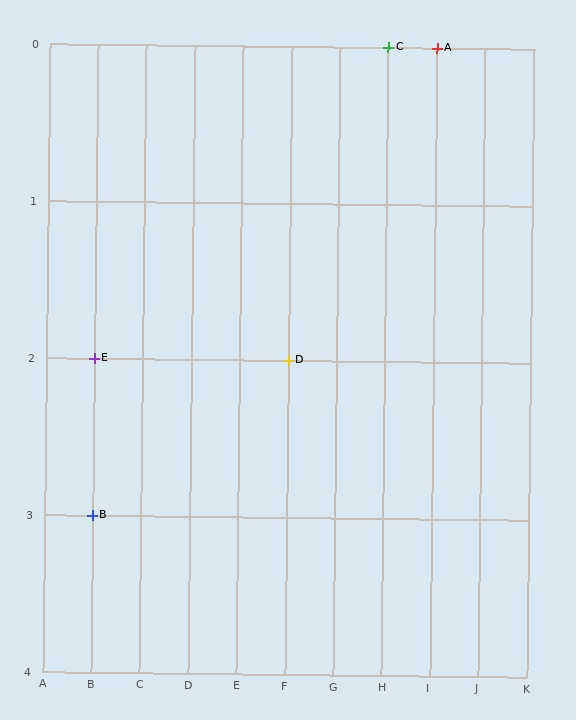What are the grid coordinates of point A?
Point A is at grid coordinates (I, 0).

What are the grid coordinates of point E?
Point E is at grid coordinates (B, 2).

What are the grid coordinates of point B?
Point B is at grid coordinates (B, 3).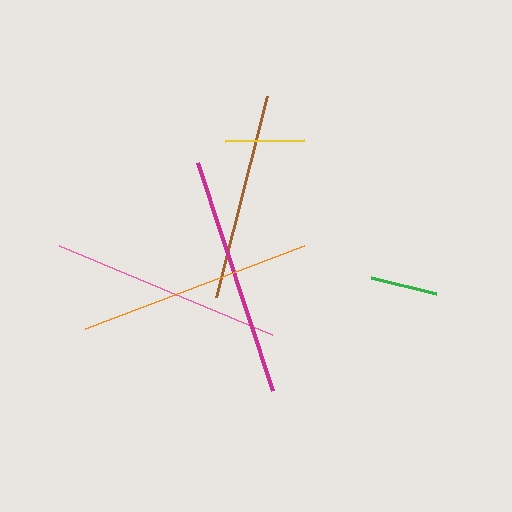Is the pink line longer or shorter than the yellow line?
The pink line is longer than the yellow line.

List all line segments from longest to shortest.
From longest to shortest: magenta, orange, pink, brown, yellow, green.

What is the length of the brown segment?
The brown segment is approximately 208 pixels long.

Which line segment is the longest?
The magenta line is the longest at approximately 240 pixels.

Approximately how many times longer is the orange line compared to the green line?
The orange line is approximately 3.5 times the length of the green line.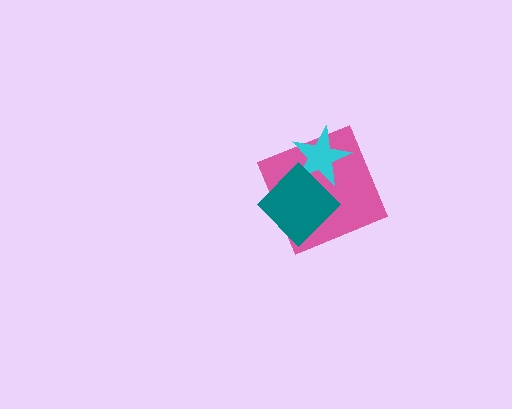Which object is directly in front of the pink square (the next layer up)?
The cyan star is directly in front of the pink square.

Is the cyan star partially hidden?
Yes, it is partially covered by another shape.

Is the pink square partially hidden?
Yes, it is partially covered by another shape.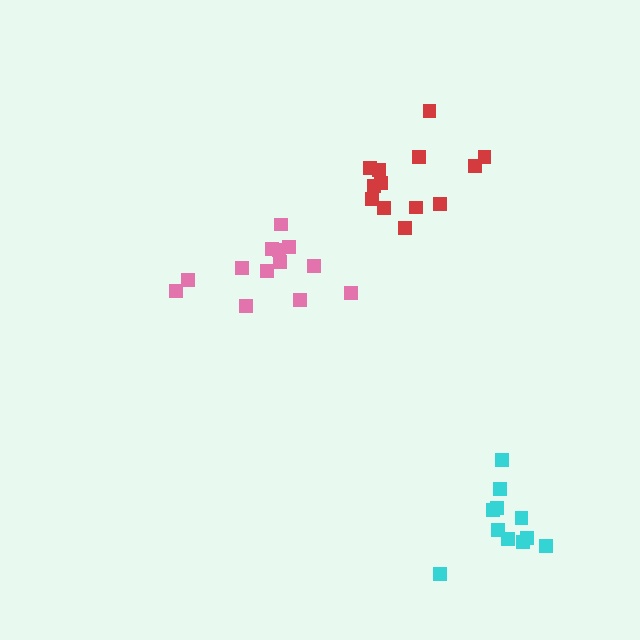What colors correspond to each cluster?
The clusters are colored: cyan, pink, red.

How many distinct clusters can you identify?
There are 3 distinct clusters.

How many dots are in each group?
Group 1: 11 dots, Group 2: 13 dots, Group 3: 13 dots (37 total).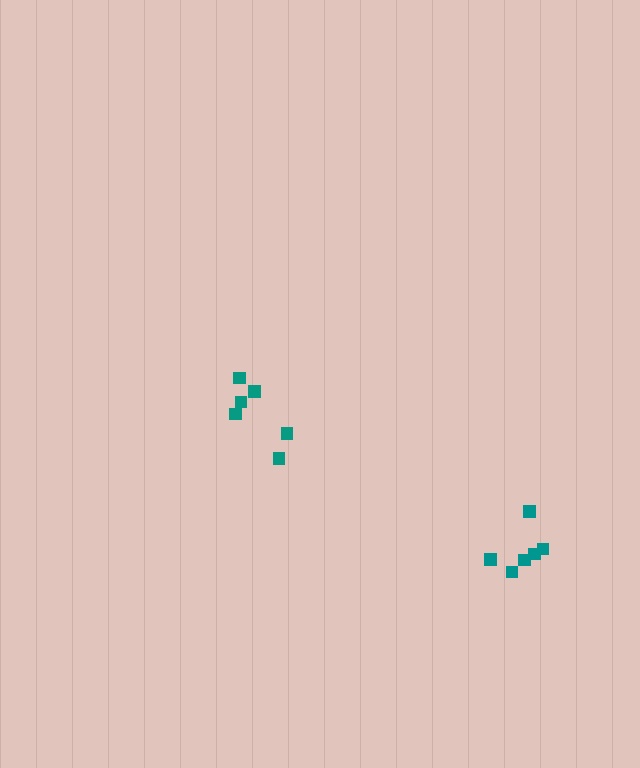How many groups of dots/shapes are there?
There are 2 groups.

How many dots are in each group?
Group 1: 6 dots, Group 2: 6 dots (12 total).